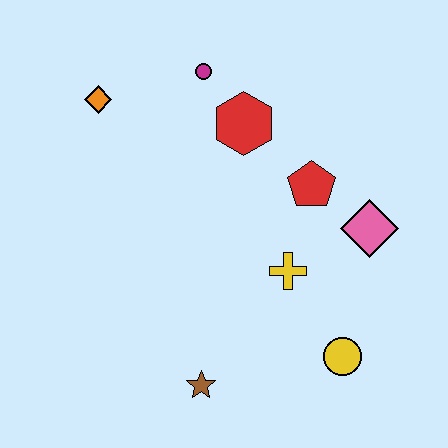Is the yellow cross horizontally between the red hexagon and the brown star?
No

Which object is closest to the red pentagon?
The pink diamond is closest to the red pentagon.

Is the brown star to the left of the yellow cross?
Yes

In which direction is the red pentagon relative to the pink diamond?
The red pentagon is to the left of the pink diamond.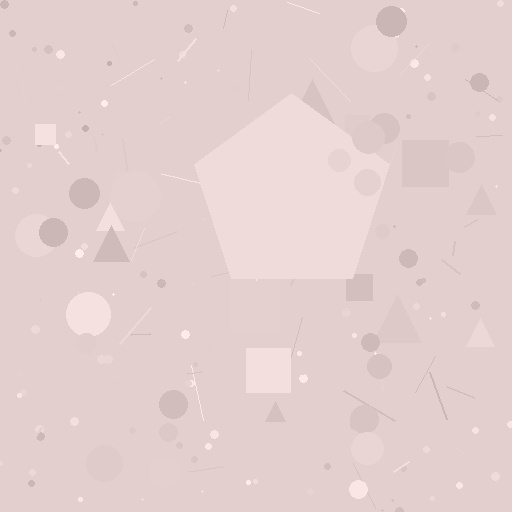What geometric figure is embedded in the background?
A pentagon is embedded in the background.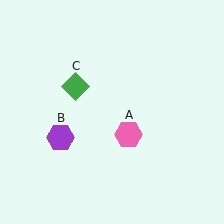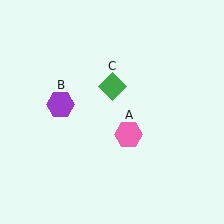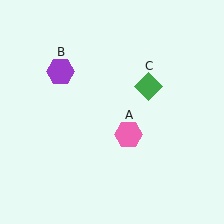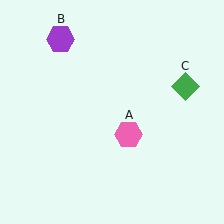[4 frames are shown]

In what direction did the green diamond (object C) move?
The green diamond (object C) moved right.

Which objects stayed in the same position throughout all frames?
Pink hexagon (object A) remained stationary.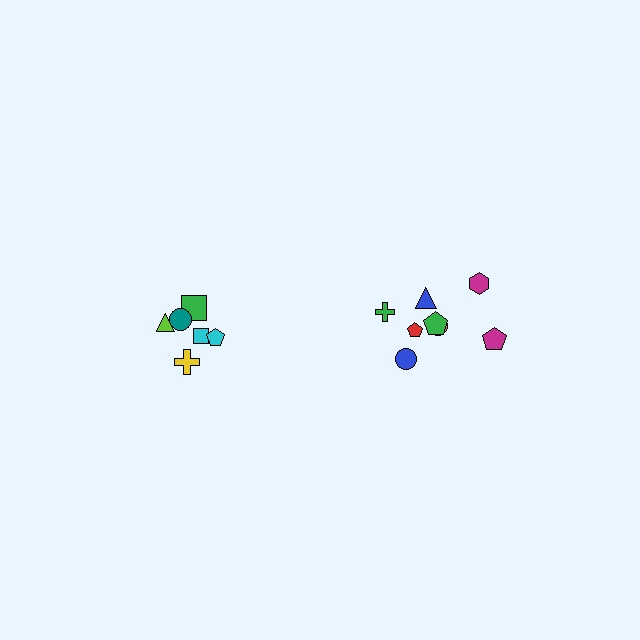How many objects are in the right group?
There are 8 objects.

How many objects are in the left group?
There are 6 objects.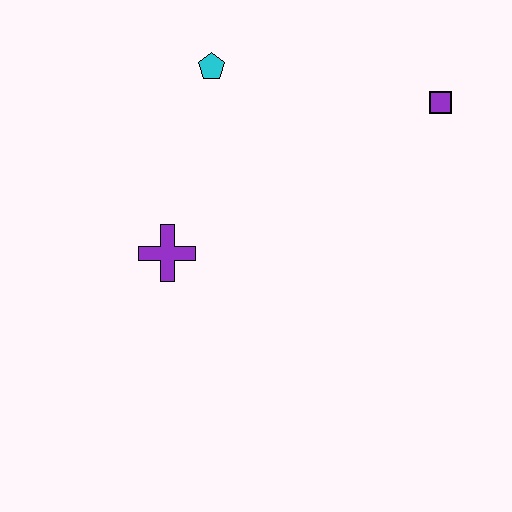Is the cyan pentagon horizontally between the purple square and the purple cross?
Yes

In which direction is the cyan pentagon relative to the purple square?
The cyan pentagon is to the left of the purple square.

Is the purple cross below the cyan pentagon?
Yes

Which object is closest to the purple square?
The cyan pentagon is closest to the purple square.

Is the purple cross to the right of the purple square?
No